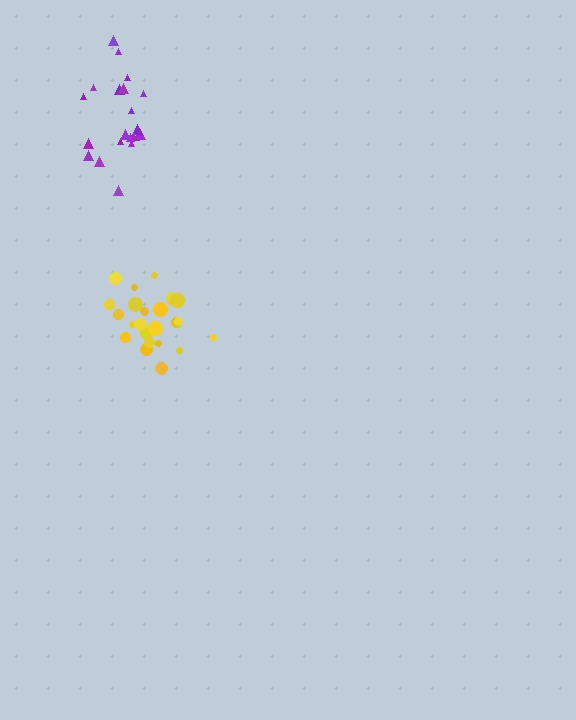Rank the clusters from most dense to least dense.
yellow, purple.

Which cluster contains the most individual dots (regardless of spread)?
Yellow (25).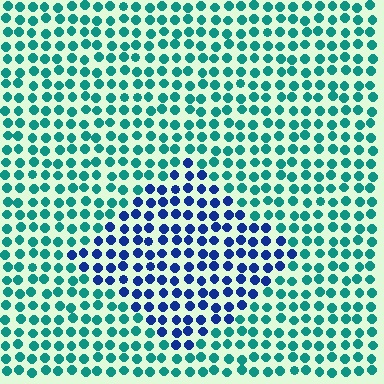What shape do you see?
I see a diamond.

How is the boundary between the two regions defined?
The boundary is defined purely by a slight shift in hue (about 53 degrees). Spacing, size, and orientation are identical on both sides.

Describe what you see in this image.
The image is filled with small teal elements in a uniform arrangement. A diamond-shaped region is visible where the elements are tinted to a slightly different hue, forming a subtle color boundary.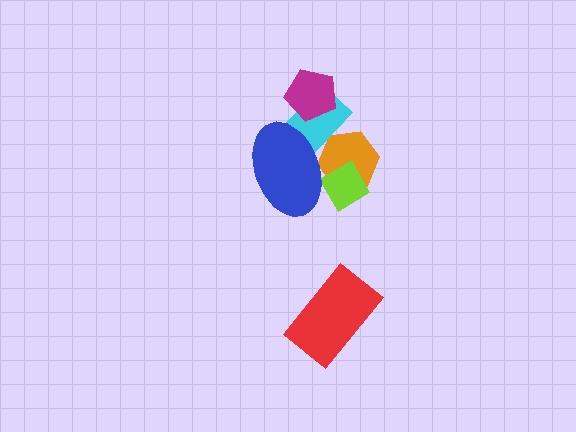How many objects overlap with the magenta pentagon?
1 object overlaps with the magenta pentagon.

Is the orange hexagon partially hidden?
Yes, it is partially covered by another shape.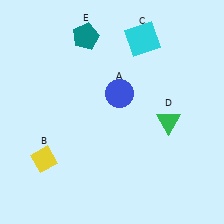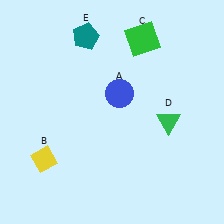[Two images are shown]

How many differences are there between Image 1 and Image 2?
There is 1 difference between the two images.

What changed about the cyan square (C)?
In Image 1, C is cyan. In Image 2, it changed to green.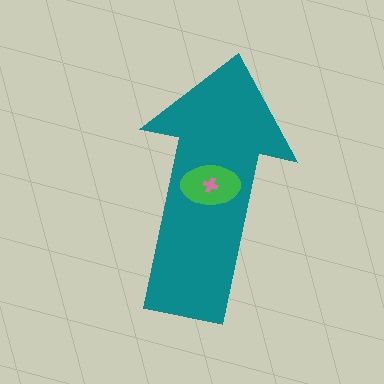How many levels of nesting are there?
3.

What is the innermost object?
The pink cross.